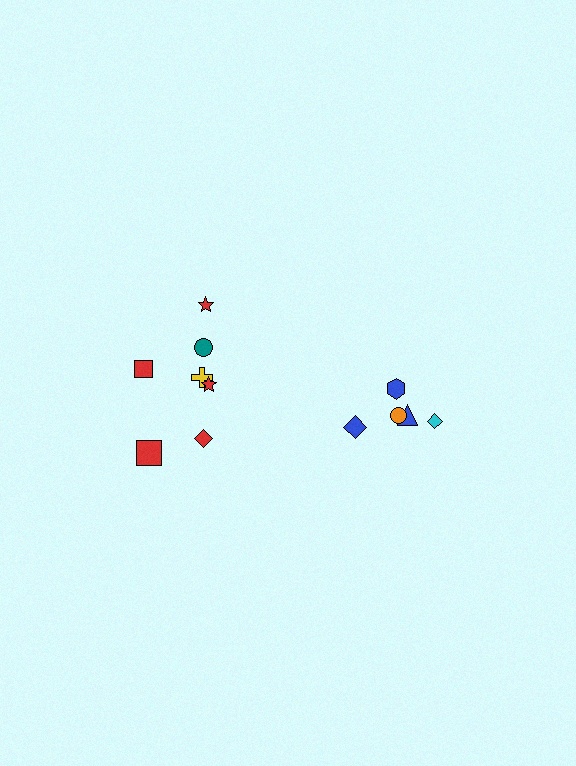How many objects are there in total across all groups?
There are 12 objects.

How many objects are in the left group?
There are 7 objects.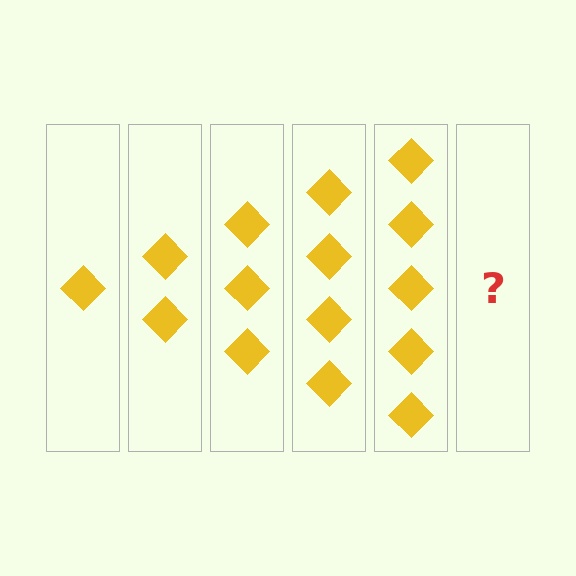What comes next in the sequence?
The next element should be 6 diamonds.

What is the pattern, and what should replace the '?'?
The pattern is that each step adds one more diamond. The '?' should be 6 diamonds.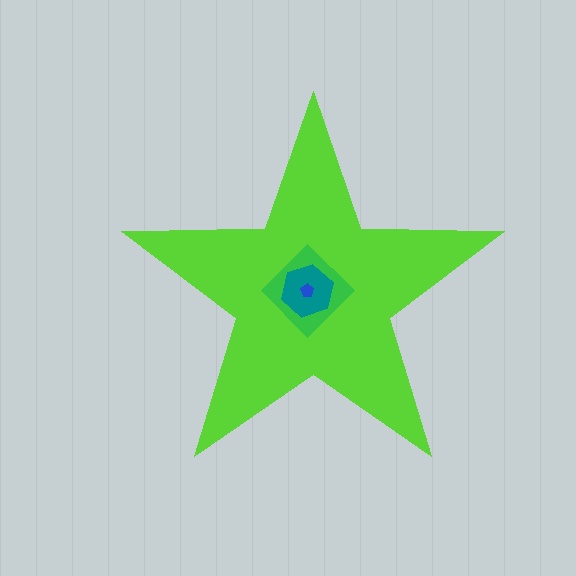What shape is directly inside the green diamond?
The teal hexagon.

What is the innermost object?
The blue pentagon.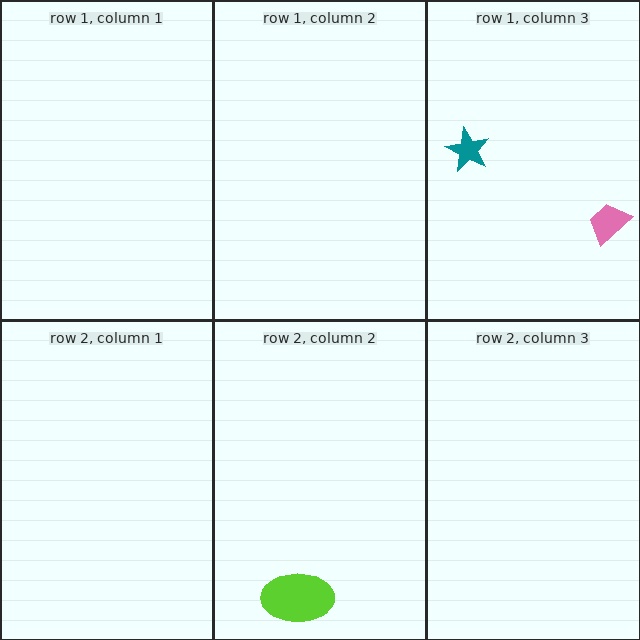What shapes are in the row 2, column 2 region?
The lime ellipse.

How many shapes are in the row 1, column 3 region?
2.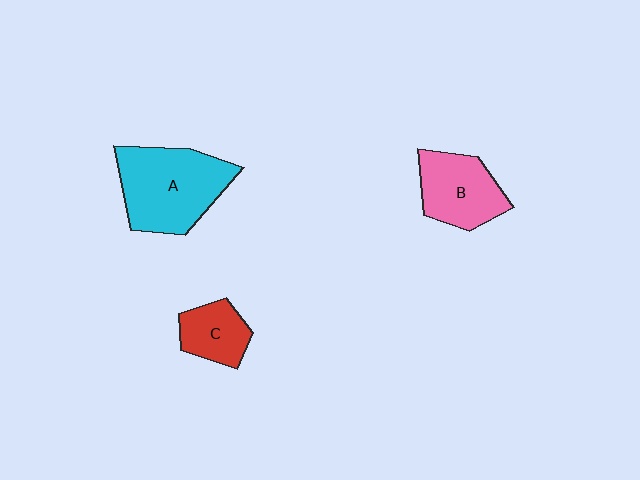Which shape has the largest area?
Shape A (cyan).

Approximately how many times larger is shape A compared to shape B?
Approximately 1.5 times.